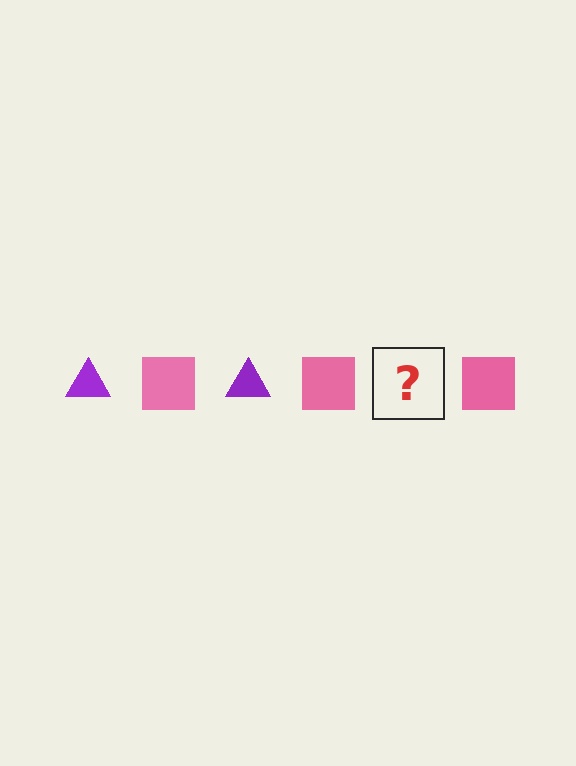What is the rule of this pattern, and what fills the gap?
The rule is that the pattern alternates between purple triangle and pink square. The gap should be filled with a purple triangle.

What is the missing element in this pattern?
The missing element is a purple triangle.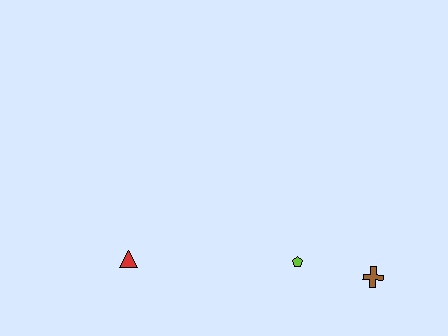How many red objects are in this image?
There is 1 red object.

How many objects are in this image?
There are 3 objects.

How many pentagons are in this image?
There is 1 pentagon.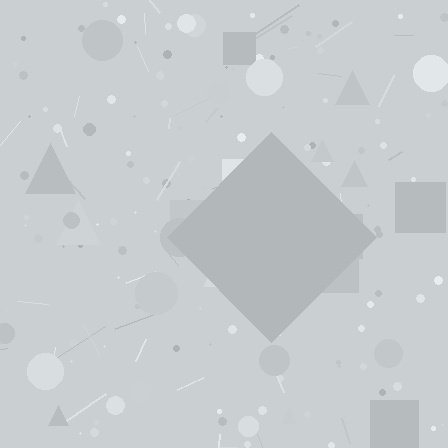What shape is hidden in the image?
A diamond is hidden in the image.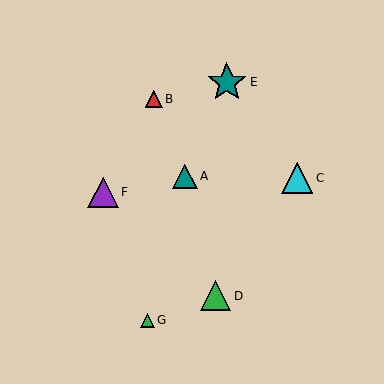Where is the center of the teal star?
The center of the teal star is at (227, 82).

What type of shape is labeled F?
Shape F is a purple triangle.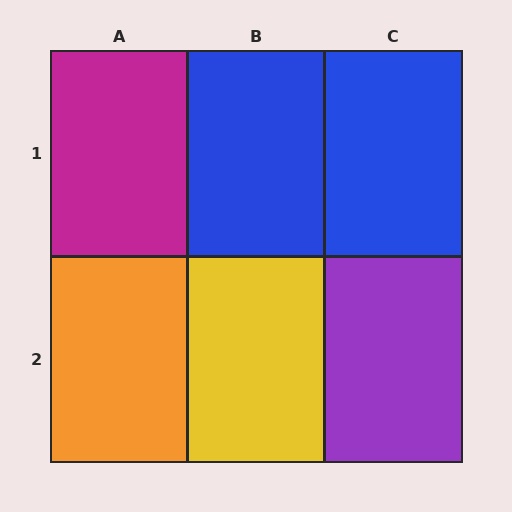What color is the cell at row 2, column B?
Yellow.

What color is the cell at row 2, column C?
Purple.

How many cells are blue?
2 cells are blue.